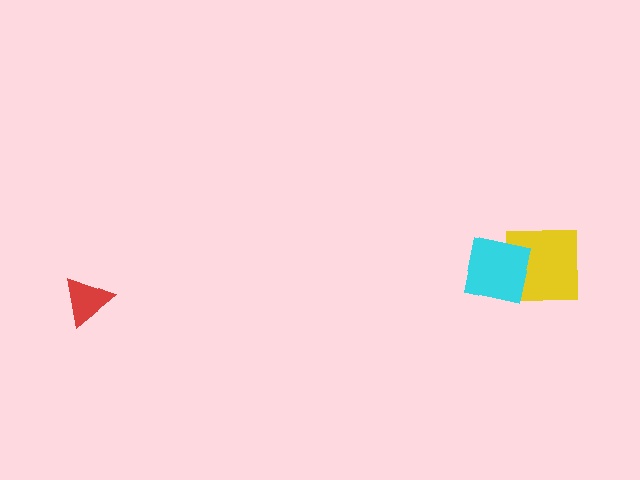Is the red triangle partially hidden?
No, no other shape covers it.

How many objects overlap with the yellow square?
1 object overlaps with the yellow square.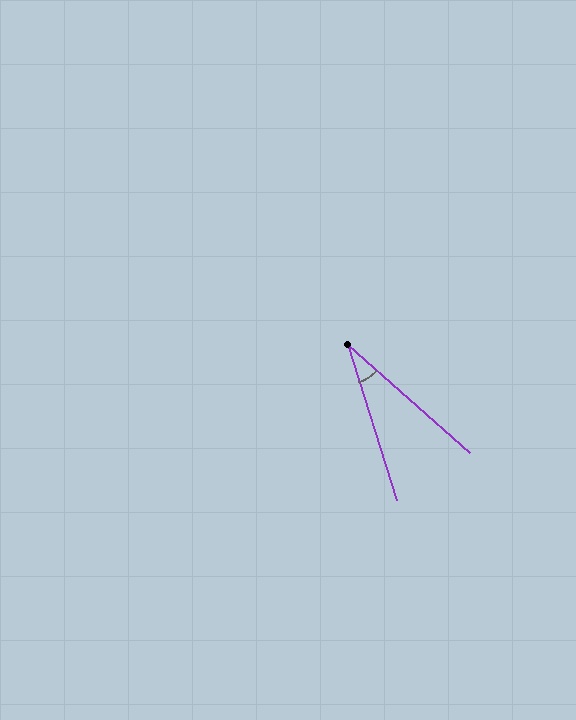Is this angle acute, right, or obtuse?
It is acute.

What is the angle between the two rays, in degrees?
Approximately 31 degrees.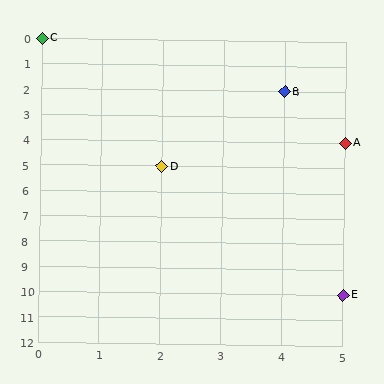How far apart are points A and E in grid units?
Points A and E are 6 rows apart.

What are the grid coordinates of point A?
Point A is at grid coordinates (5, 4).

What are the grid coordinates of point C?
Point C is at grid coordinates (0, 0).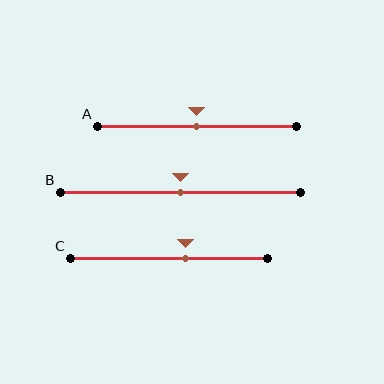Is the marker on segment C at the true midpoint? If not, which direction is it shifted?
No, the marker on segment C is shifted to the right by about 8% of the segment length.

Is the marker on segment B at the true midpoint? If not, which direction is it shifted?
Yes, the marker on segment B is at the true midpoint.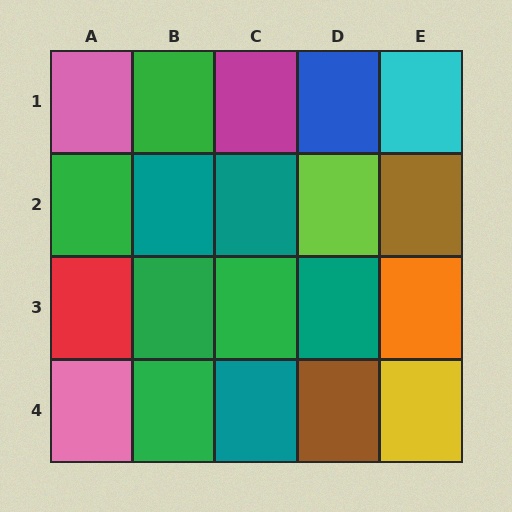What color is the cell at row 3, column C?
Green.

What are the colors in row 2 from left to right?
Green, teal, teal, lime, brown.